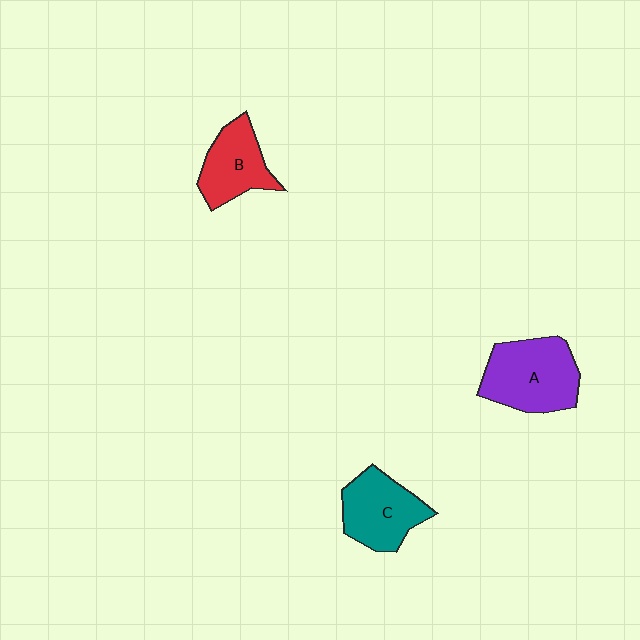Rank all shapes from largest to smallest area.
From largest to smallest: A (purple), C (teal), B (red).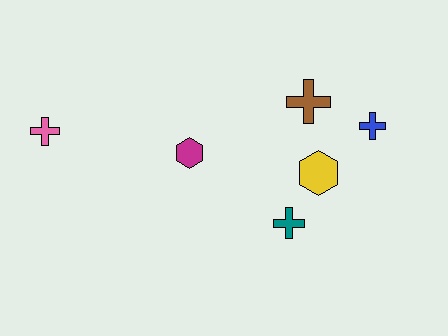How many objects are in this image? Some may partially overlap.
There are 6 objects.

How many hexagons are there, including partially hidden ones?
There are 2 hexagons.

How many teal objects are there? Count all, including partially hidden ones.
There is 1 teal object.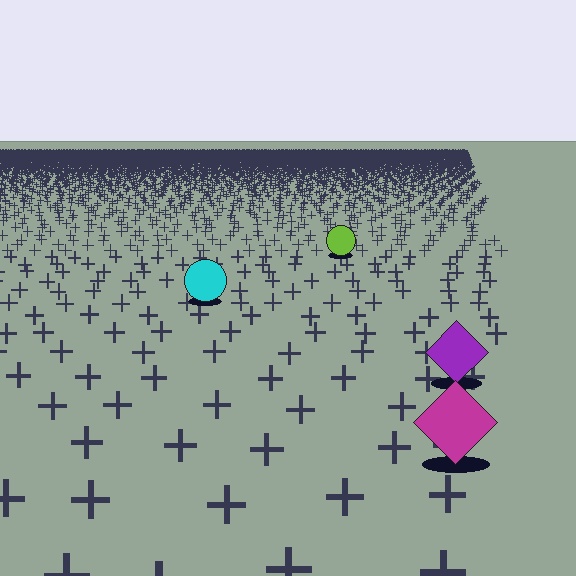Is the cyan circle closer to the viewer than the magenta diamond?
No. The magenta diamond is closer — you can tell from the texture gradient: the ground texture is coarser near it.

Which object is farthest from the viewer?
The lime circle is farthest from the viewer. It appears smaller and the ground texture around it is denser.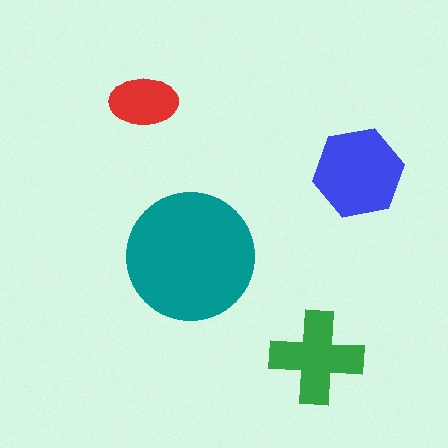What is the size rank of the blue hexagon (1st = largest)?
2nd.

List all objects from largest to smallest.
The teal circle, the blue hexagon, the green cross, the red ellipse.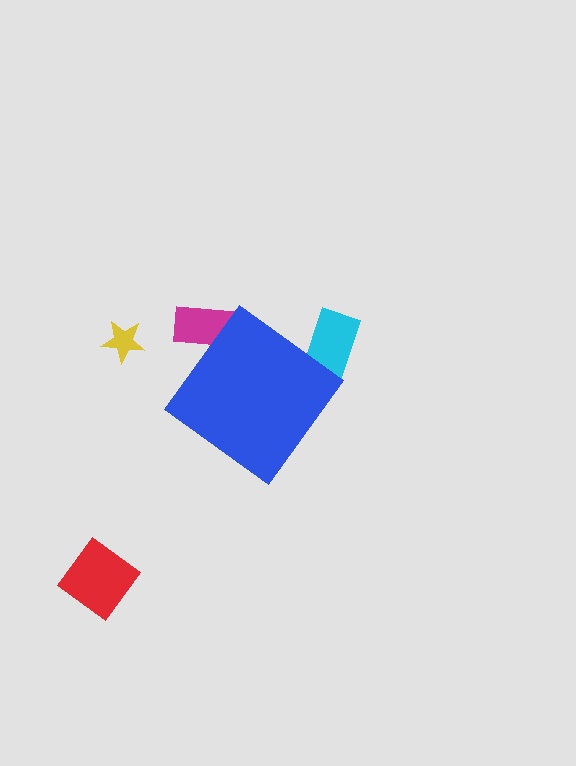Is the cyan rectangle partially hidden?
Yes, the cyan rectangle is partially hidden behind the blue diamond.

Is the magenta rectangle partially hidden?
Yes, the magenta rectangle is partially hidden behind the blue diamond.